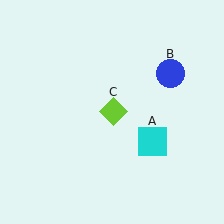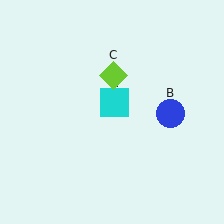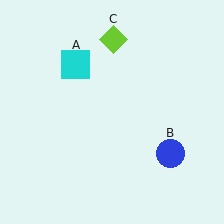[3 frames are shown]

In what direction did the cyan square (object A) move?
The cyan square (object A) moved up and to the left.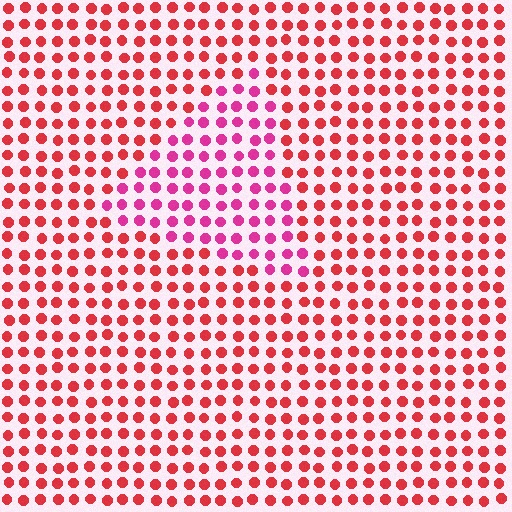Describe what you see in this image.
The image is filled with small red elements in a uniform arrangement. A triangle-shaped region is visible where the elements are tinted to a slightly different hue, forming a subtle color boundary.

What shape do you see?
I see a triangle.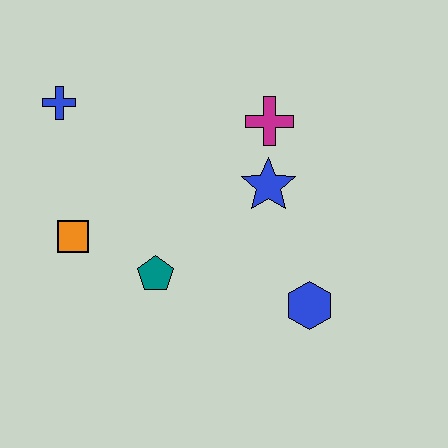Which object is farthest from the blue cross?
The blue hexagon is farthest from the blue cross.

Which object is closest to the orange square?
The teal pentagon is closest to the orange square.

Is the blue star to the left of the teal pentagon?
No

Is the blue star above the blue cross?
No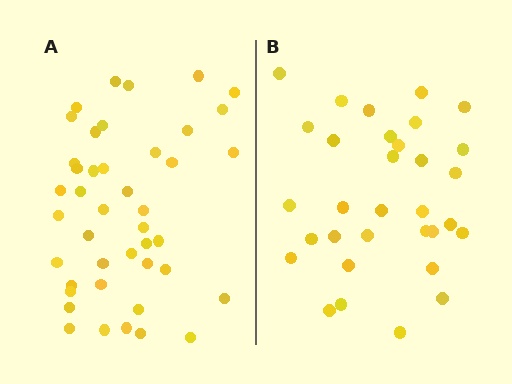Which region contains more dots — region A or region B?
Region A (the left region) has more dots.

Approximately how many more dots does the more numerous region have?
Region A has roughly 12 or so more dots than region B.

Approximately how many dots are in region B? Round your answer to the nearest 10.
About 30 dots. (The exact count is 32, which rounds to 30.)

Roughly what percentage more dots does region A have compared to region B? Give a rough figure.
About 35% more.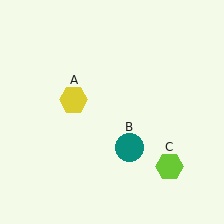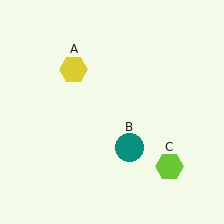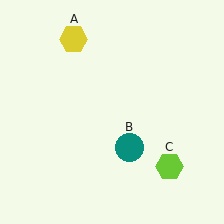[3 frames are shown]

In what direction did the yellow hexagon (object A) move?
The yellow hexagon (object A) moved up.